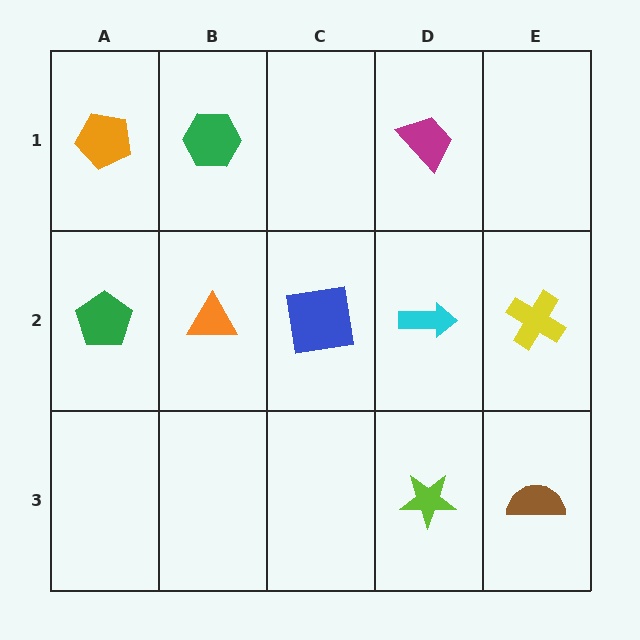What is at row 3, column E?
A brown semicircle.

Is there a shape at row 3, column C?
No, that cell is empty.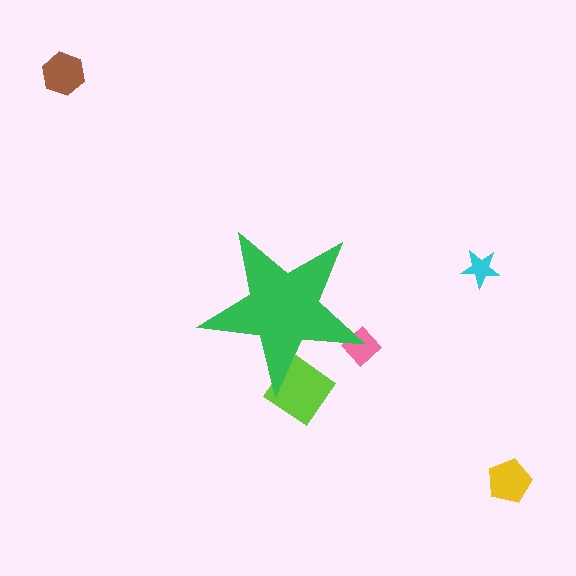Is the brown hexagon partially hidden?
No, the brown hexagon is fully visible.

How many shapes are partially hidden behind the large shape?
2 shapes are partially hidden.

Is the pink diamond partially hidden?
Yes, the pink diamond is partially hidden behind the green star.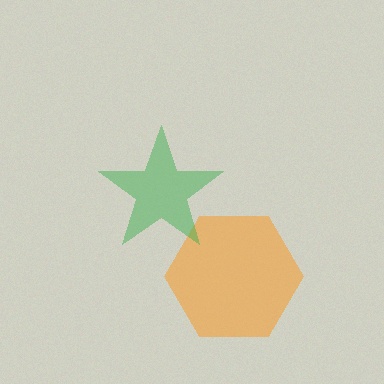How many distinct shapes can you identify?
There are 2 distinct shapes: an orange hexagon, a green star.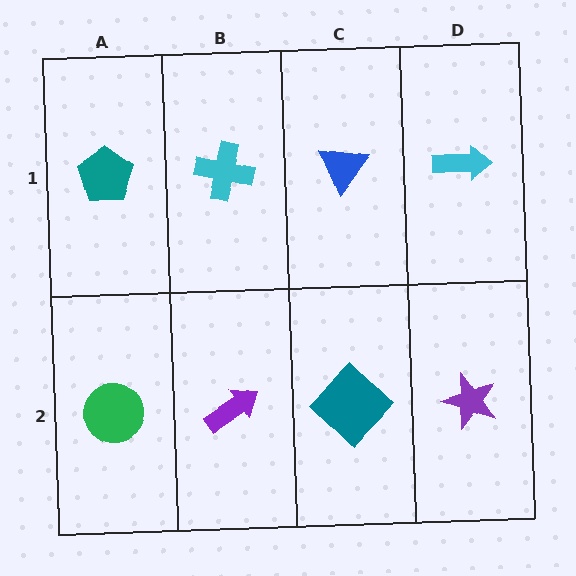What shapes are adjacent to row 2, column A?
A teal pentagon (row 1, column A), a purple arrow (row 2, column B).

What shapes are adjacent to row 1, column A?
A green circle (row 2, column A), a cyan cross (row 1, column B).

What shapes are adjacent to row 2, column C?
A blue triangle (row 1, column C), a purple arrow (row 2, column B), a purple star (row 2, column D).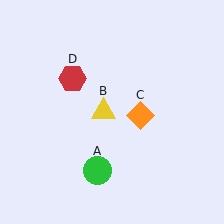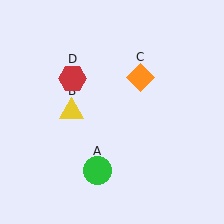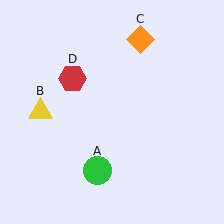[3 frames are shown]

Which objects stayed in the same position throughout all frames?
Green circle (object A) and red hexagon (object D) remained stationary.